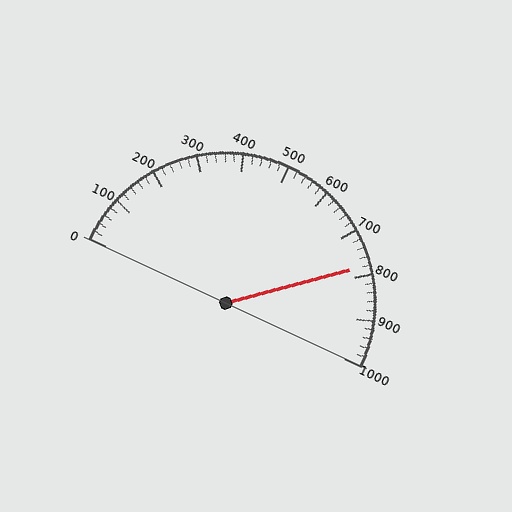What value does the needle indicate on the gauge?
The needle indicates approximately 780.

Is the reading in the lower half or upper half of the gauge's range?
The reading is in the upper half of the range (0 to 1000).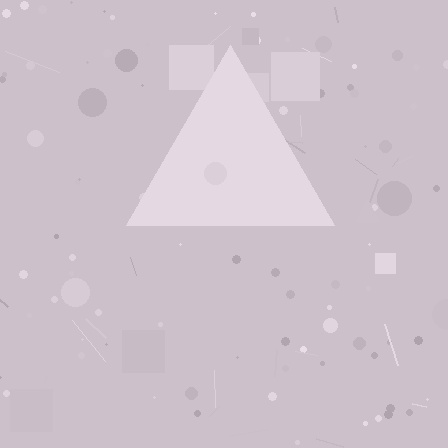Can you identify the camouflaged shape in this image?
The camouflaged shape is a triangle.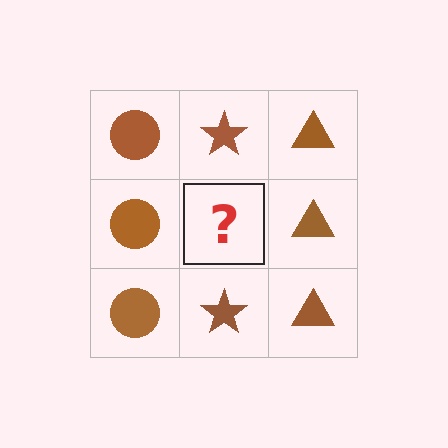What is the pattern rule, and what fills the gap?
The rule is that each column has a consistent shape. The gap should be filled with a brown star.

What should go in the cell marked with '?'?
The missing cell should contain a brown star.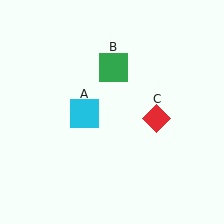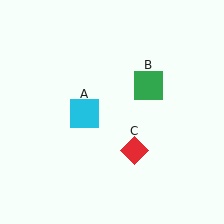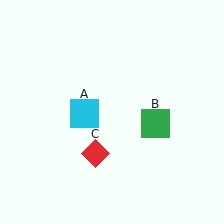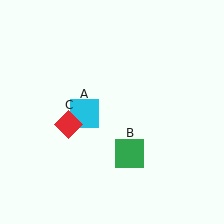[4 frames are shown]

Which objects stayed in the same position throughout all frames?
Cyan square (object A) remained stationary.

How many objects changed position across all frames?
2 objects changed position: green square (object B), red diamond (object C).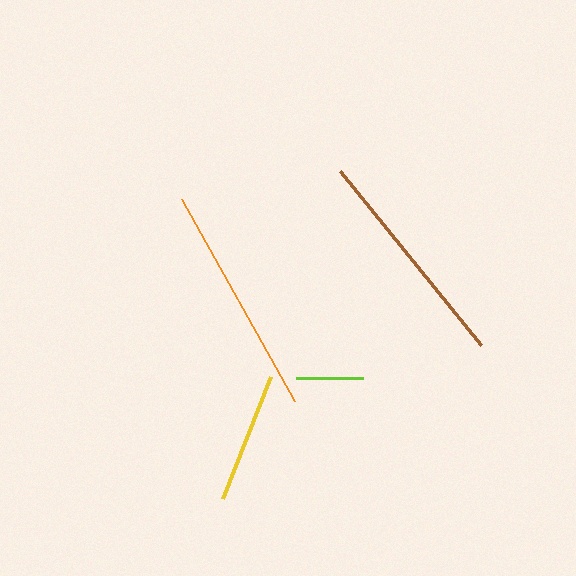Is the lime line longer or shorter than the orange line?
The orange line is longer than the lime line.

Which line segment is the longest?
The orange line is the longest at approximately 231 pixels.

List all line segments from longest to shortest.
From longest to shortest: orange, brown, yellow, lime.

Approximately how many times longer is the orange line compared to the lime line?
The orange line is approximately 3.4 times the length of the lime line.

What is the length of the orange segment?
The orange segment is approximately 231 pixels long.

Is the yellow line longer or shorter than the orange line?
The orange line is longer than the yellow line.